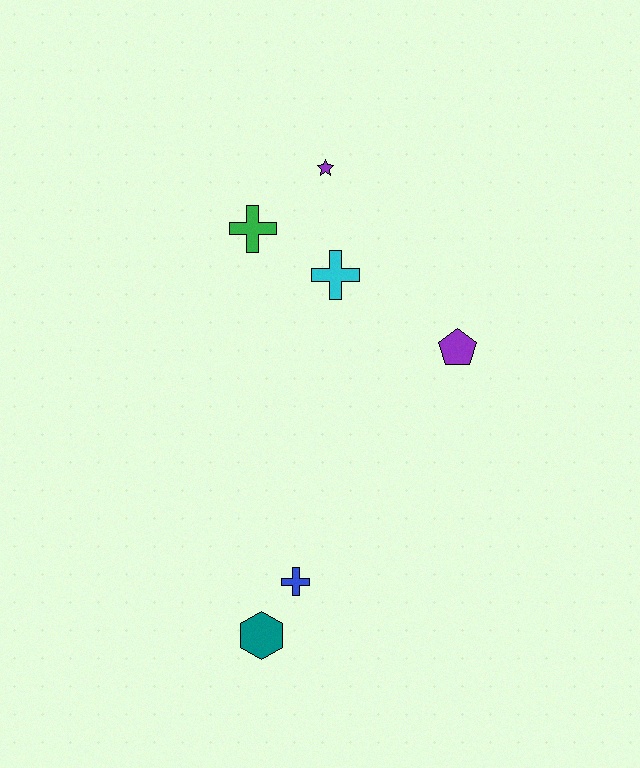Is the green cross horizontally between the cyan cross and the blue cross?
No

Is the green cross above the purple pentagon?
Yes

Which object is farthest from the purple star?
The teal hexagon is farthest from the purple star.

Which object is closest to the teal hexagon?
The blue cross is closest to the teal hexagon.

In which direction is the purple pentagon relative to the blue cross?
The purple pentagon is above the blue cross.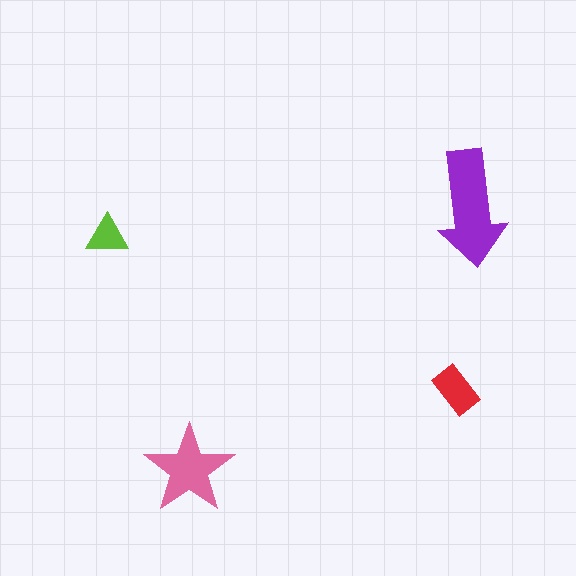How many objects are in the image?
There are 4 objects in the image.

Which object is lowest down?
The pink star is bottommost.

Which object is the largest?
The purple arrow.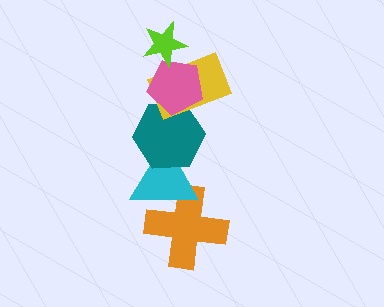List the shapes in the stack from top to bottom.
From top to bottom: the lime star, the pink pentagon, the yellow rectangle, the teal hexagon, the cyan triangle, the orange cross.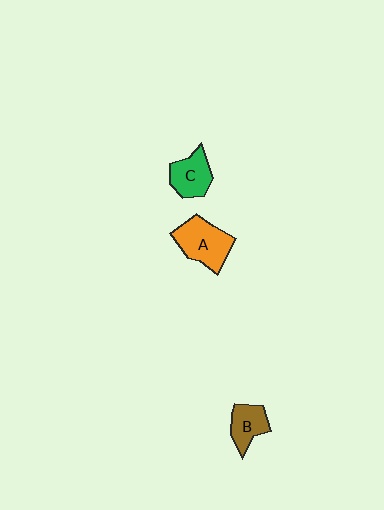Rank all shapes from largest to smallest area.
From largest to smallest: A (orange), C (green), B (brown).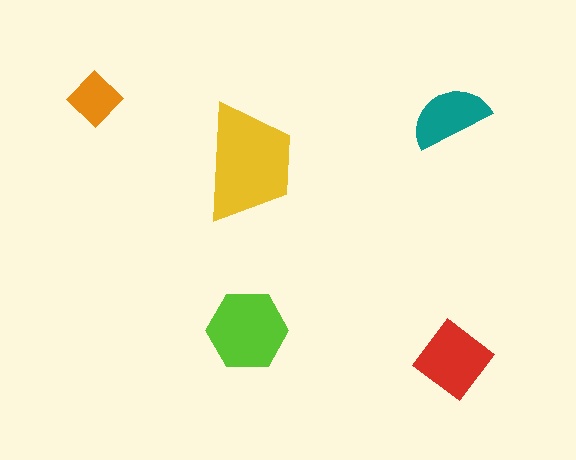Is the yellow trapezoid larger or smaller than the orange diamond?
Larger.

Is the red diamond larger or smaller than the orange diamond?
Larger.